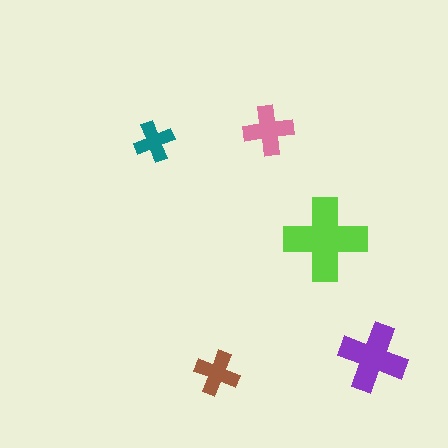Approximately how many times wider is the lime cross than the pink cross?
About 1.5 times wider.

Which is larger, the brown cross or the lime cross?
The lime one.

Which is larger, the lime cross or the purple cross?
The lime one.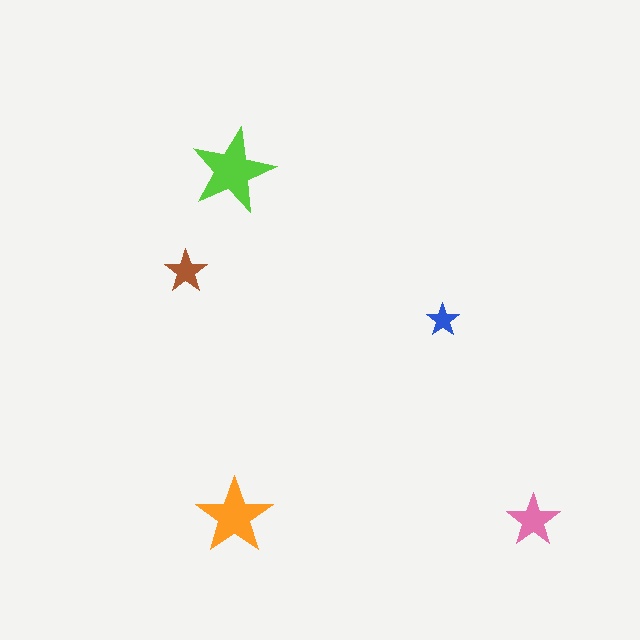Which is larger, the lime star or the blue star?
The lime one.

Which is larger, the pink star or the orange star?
The orange one.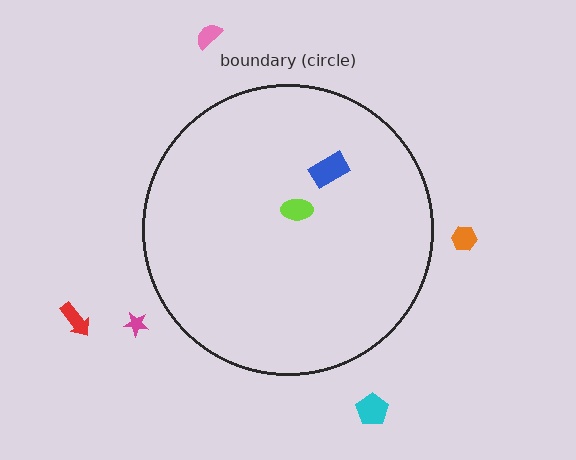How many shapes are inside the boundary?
2 inside, 5 outside.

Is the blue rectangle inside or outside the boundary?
Inside.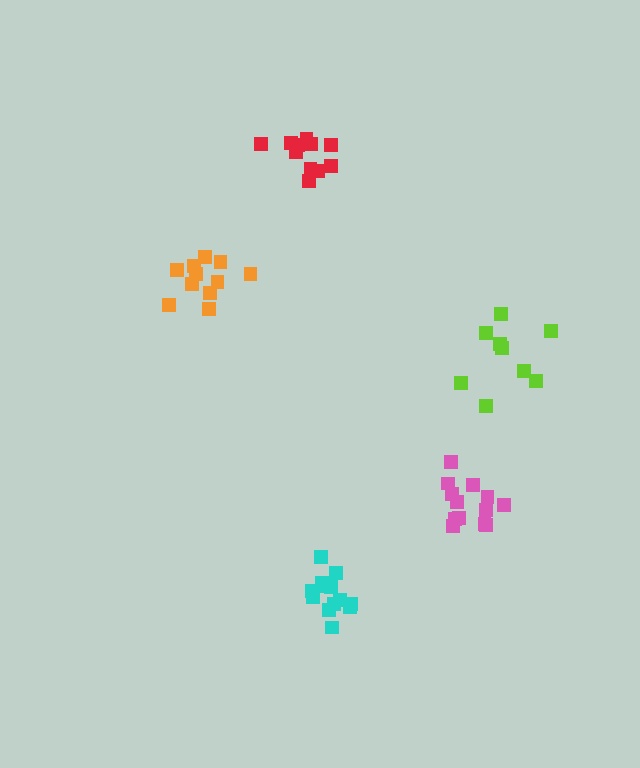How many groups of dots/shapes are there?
There are 5 groups.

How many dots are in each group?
Group 1: 9 dots, Group 2: 11 dots, Group 3: 13 dots, Group 4: 13 dots, Group 5: 11 dots (57 total).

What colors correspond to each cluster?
The clusters are colored: lime, orange, pink, cyan, red.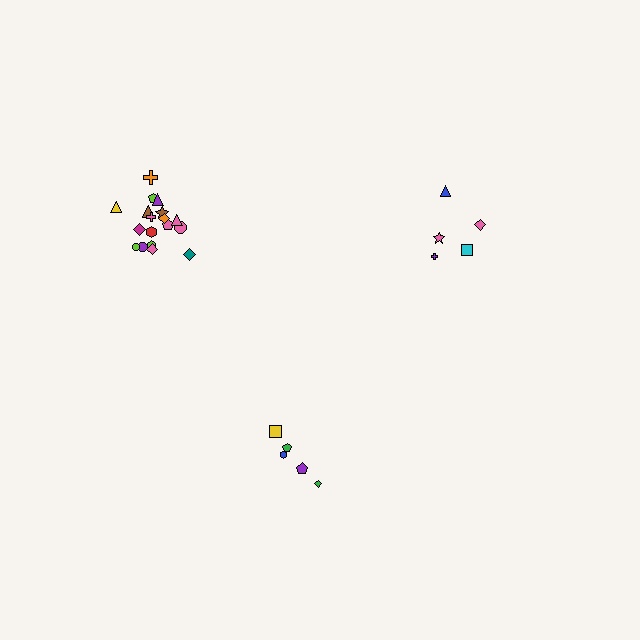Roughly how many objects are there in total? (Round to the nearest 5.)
Roughly 30 objects in total.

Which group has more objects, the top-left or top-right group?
The top-left group.